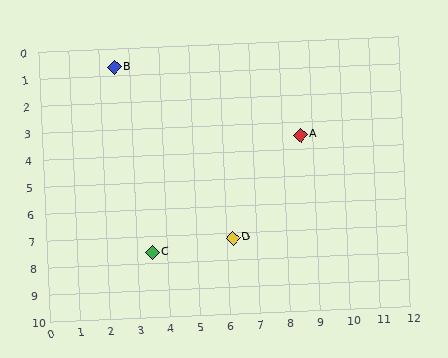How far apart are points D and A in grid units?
Points D and A are about 4.4 grid units apart.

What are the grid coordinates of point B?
Point B is at approximately (2.5, 0.7).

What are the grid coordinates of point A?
Point A is at approximately (8.6, 3.5).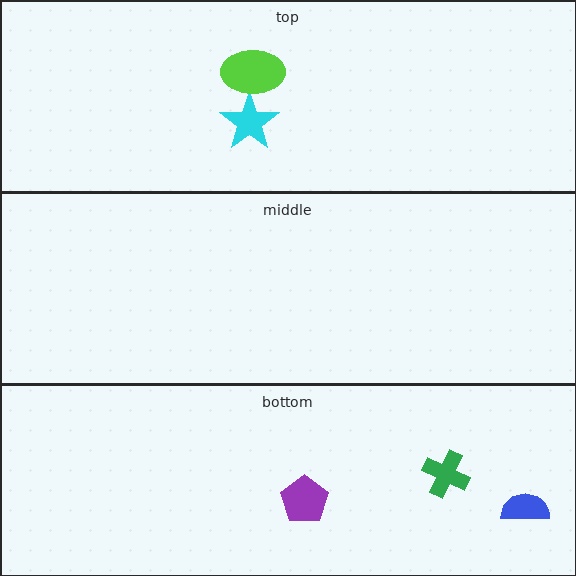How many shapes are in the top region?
2.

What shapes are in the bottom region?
The purple pentagon, the blue semicircle, the green cross.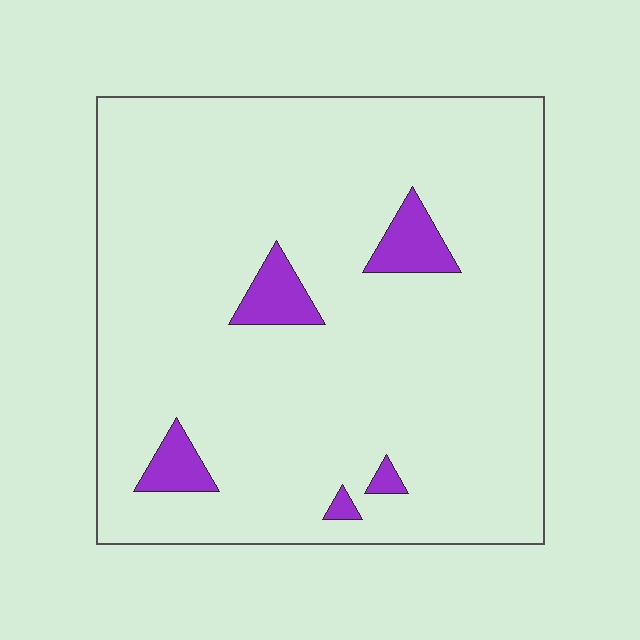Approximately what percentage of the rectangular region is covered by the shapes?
Approximately 5%.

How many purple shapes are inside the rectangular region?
5.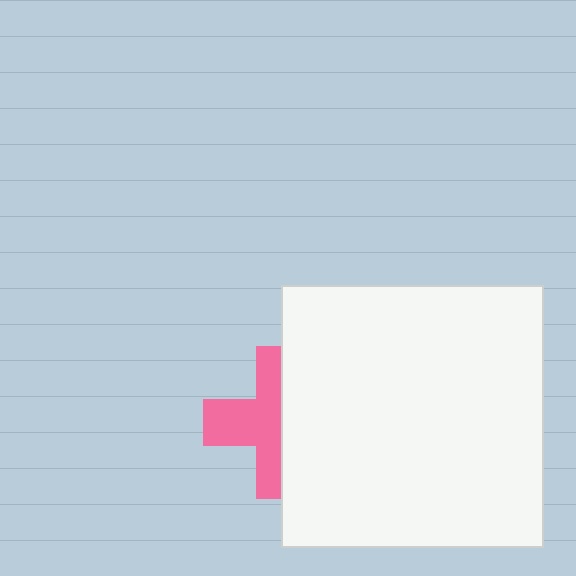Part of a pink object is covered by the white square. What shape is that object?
It is a cross.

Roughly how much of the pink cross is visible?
About half of it is visible (roughly 53%).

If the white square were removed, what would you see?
You would see the complete pink cross.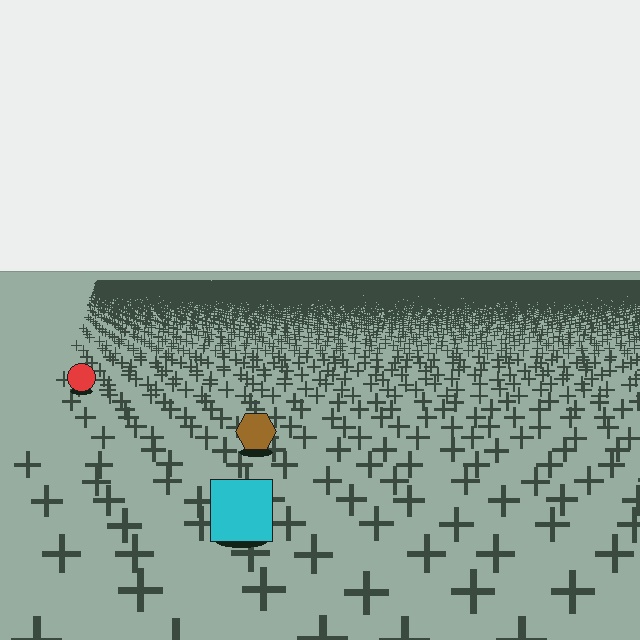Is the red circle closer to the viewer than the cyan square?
No. The cyan square is closer — you can tell from the texture gradient: the ground texture is coarser near it.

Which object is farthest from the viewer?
The red circle is farthest from the viewer. It appears smaller and the ground texture around it is denser.